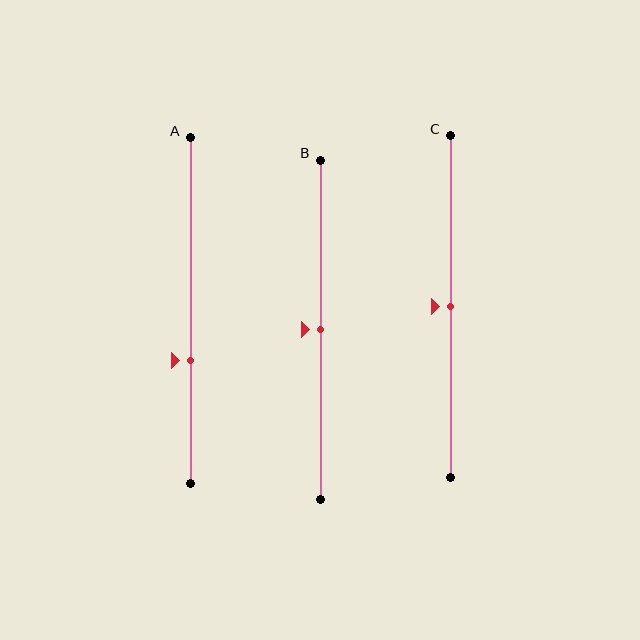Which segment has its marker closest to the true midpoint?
Segment B has its marker closest to the true midpoint.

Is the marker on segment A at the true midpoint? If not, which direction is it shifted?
No, the marker on segment A is shifted downward by about 14% of the segment length.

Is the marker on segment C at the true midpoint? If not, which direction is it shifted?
Yes, the marker on segment C is at the true midpoint.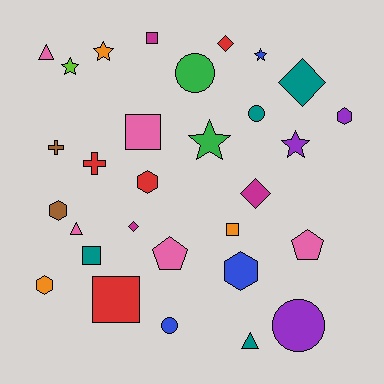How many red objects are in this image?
There are 4 red objects.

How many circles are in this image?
There are 4 circles.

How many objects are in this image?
There are 30 objects.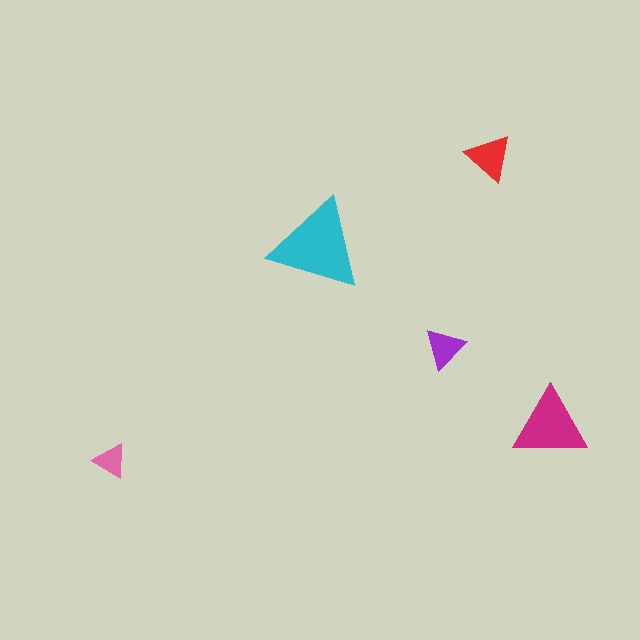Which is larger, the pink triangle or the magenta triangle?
The magenta one.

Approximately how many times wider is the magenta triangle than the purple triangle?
About 2 times wider.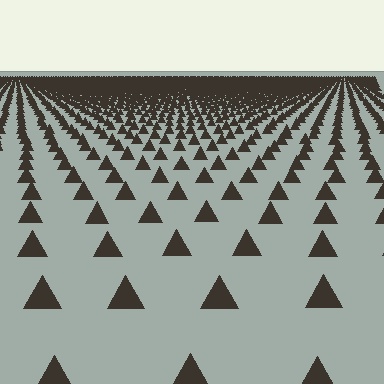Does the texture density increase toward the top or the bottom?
Density increases toward the top.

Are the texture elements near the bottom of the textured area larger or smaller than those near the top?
Larger. Near the bottom, elements are closer to the viewer and appear at a bigger on-screen size.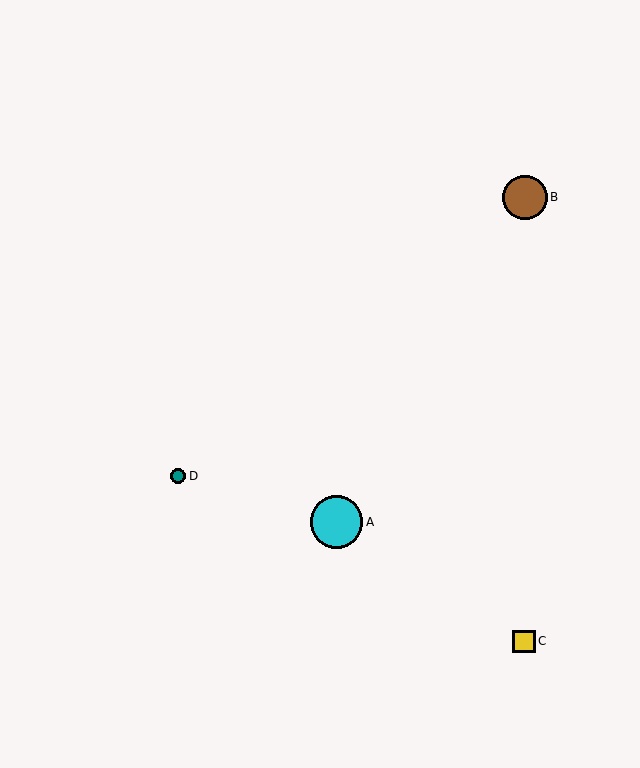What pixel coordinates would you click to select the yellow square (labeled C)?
Click at (524, 641) to select the yellow square C.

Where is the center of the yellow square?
The center of the yellow square is at (524, 641).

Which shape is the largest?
The cyan circle (labeled A) is the largest.